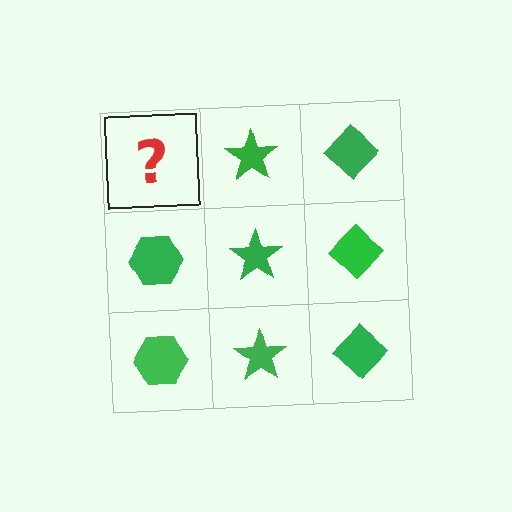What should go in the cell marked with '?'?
The missing cell should contain a green hexagon.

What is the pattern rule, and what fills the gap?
The rule is that each column has a consistent shape. The gap should be filled with a green hexagon.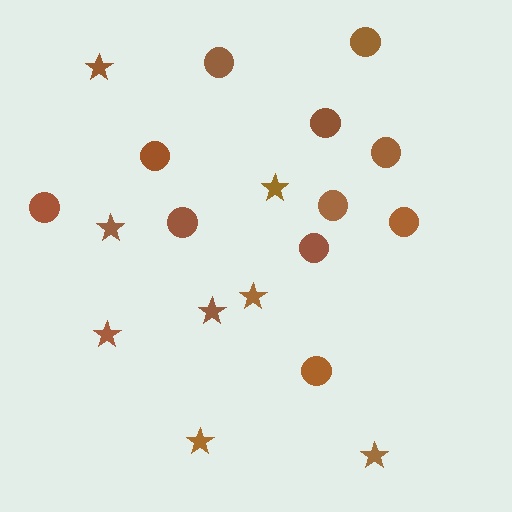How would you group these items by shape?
There are 2 groups: one group of circles (11) and one group of stars (8).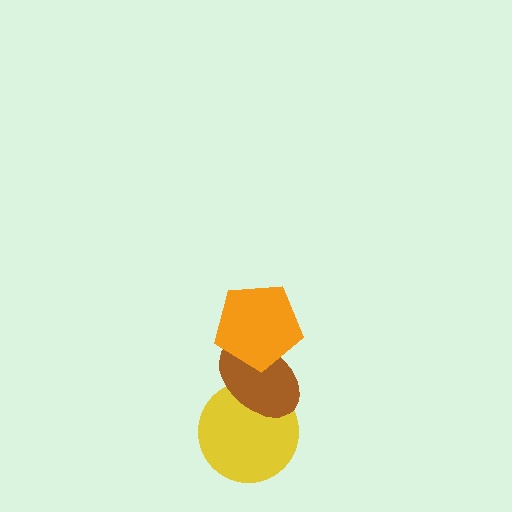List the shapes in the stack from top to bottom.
From top to bottom: the orange pentagon, the brown ellipse, the yellow circle.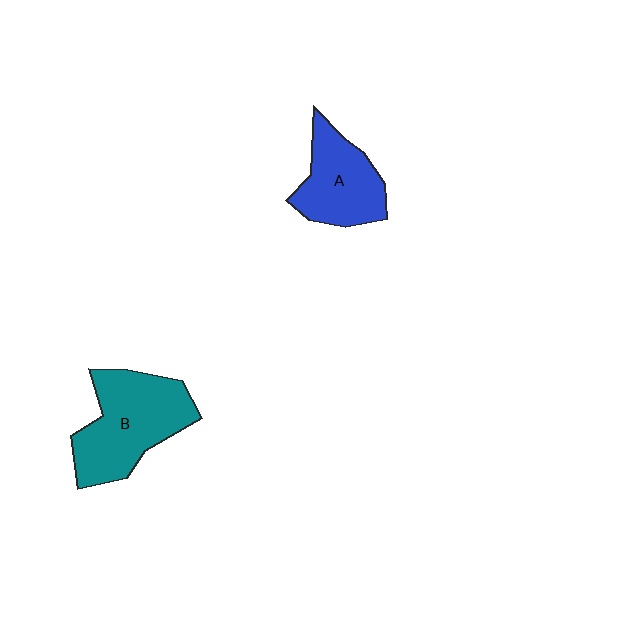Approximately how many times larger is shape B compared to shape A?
Approximately 1.4 times.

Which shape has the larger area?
Shape B (teal).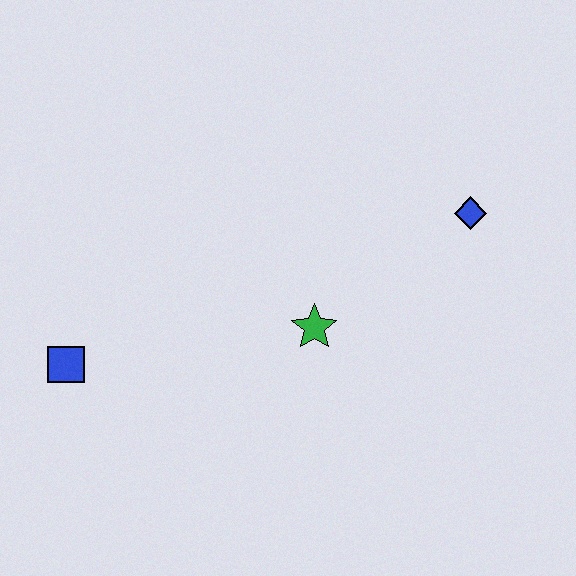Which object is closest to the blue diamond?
The green star is closest to the blue diamond.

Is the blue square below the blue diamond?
Yes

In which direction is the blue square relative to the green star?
The blue square is to the left of the green star.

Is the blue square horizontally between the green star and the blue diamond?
No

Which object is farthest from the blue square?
The blue diamond is farthest from the blue square.